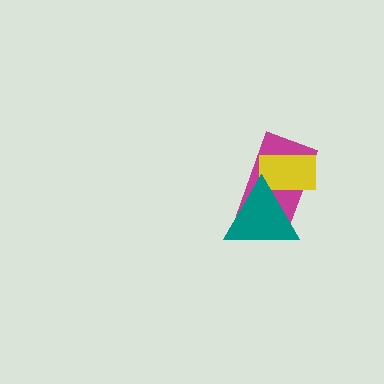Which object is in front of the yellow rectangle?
The teal triangle is in front of the yellow rectangle.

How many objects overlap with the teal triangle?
2 objects overlap with the teal triangle.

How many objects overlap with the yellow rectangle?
2 objects overlap with the yellow rectangle.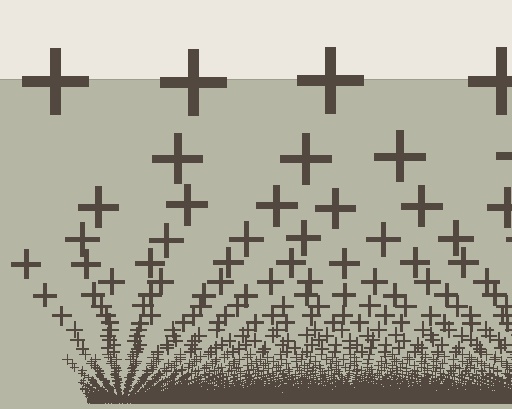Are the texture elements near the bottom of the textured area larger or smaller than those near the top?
Smaller. The gradient is inverted — elements near the bottom are smaller and denser.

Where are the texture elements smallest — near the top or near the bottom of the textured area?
Near the bottom.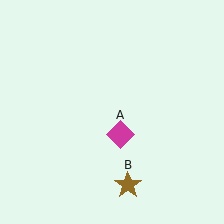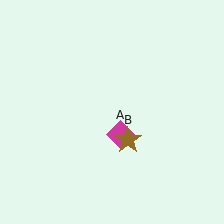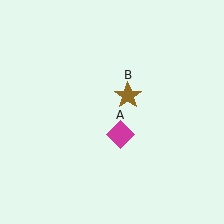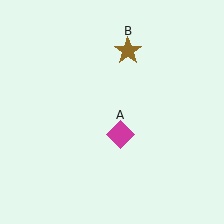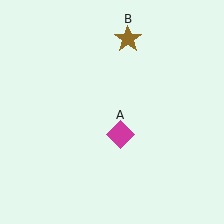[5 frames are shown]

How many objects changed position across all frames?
1 object changed position: brown star (object B).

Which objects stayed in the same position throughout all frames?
Magenta diamond (object A) remained stationary.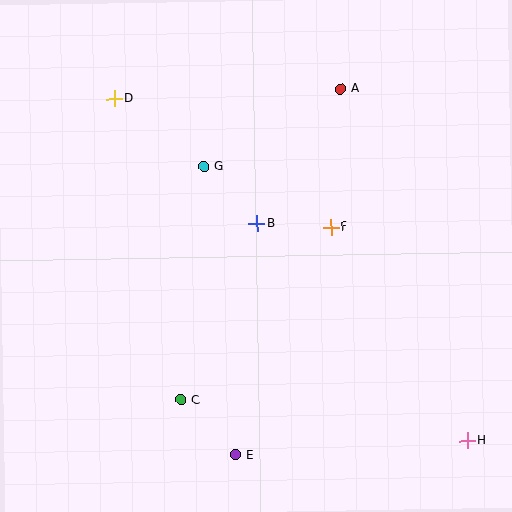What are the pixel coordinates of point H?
Point H is at (467, 441).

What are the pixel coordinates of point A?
Point A is at (341, 89).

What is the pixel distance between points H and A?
The distance between H and A is 374 pixels.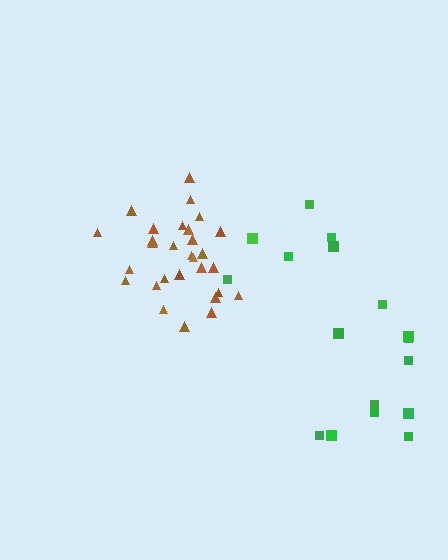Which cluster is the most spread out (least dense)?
Green.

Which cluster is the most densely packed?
Brown.